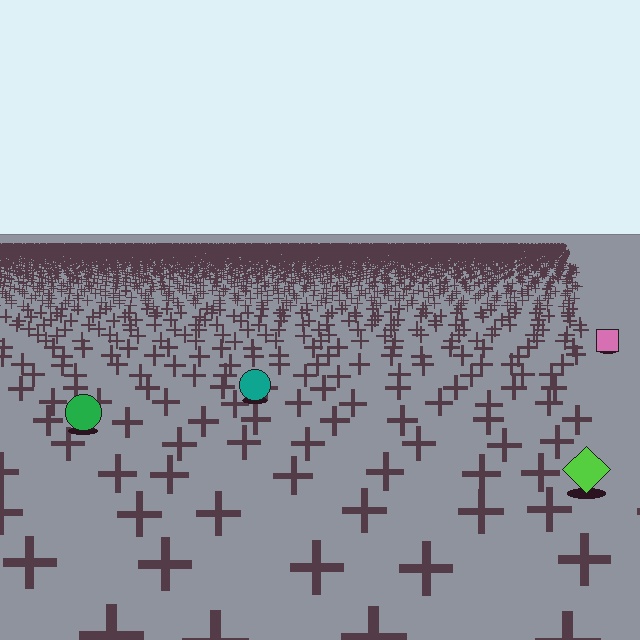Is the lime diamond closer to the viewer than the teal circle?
Yes. The lime diamond is closer — you can tell from the texture gradient: the ground texture is coarser near it.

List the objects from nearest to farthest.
From nearest to farthest: the lime diamond, the green circle, the teal circle, the pink square.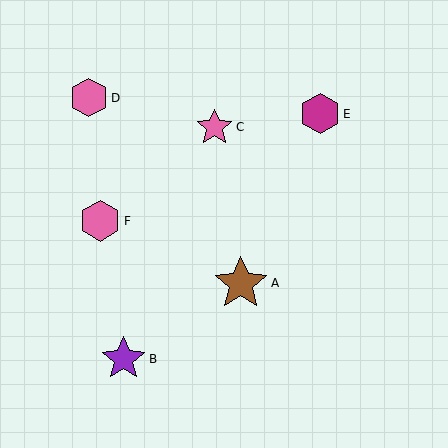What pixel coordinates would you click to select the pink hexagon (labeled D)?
Click at (89, 98) to select the pink hexagon D.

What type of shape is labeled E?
Shape E is a magenta hexagon.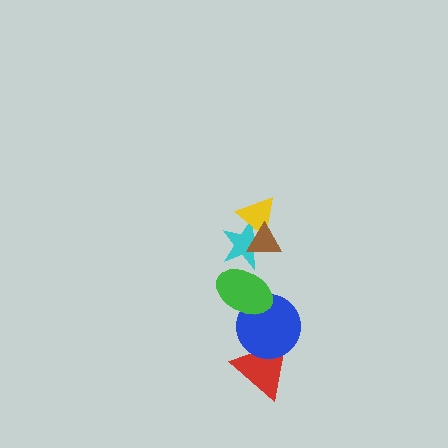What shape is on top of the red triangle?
The blue circle is on top of the red triangle.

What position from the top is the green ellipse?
The green ellipse is 4th from the top.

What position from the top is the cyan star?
The cyan star is 3rd from the top.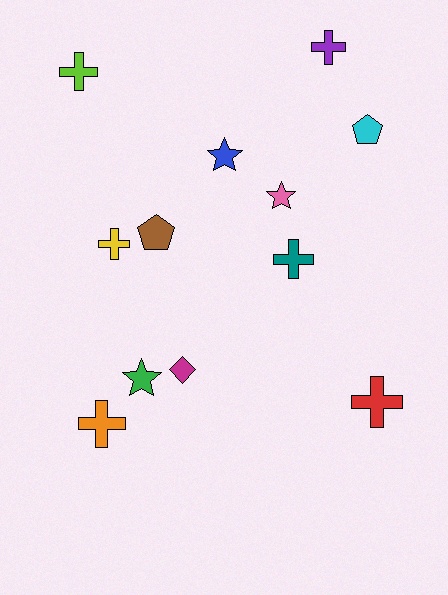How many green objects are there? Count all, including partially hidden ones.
There is 1 green object.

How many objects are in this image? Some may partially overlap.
There are 12 objects.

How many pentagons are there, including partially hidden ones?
There are 2 pentagons.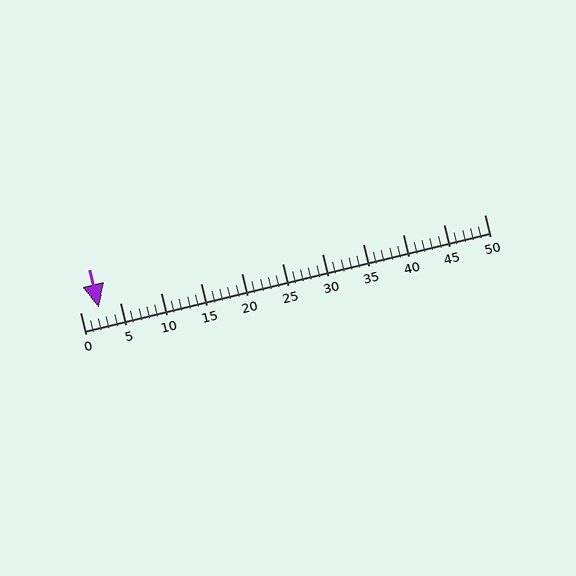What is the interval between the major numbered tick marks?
The major tick marks are spaced 5 units apart.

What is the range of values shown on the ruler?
The ruler shows values from 0 to 50.